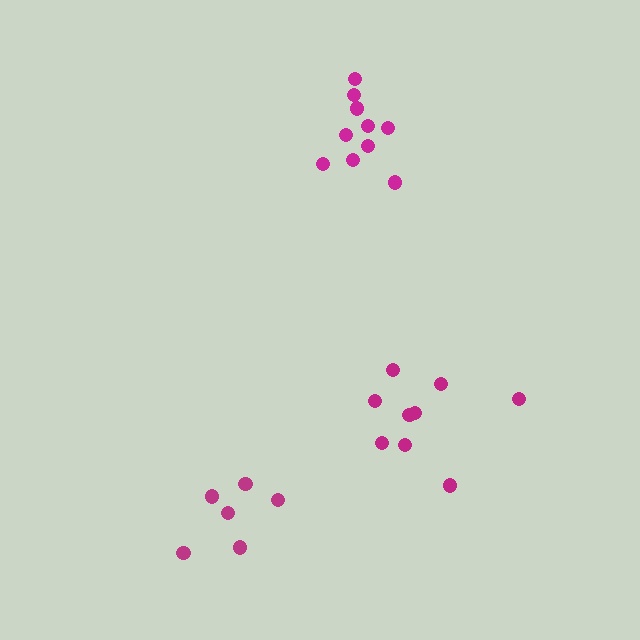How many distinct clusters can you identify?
There are 3 distinct clusters.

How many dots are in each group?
Group 1: 6 dots, Group 2: 10 dots, Group 3: 9 dots (25 total).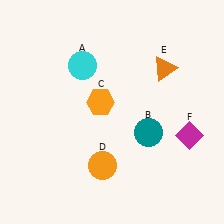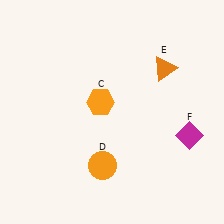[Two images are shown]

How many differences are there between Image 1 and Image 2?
There are 2 differences between the two images.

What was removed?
The cyan circle (A), the teal circle (B) were removed in Image 2.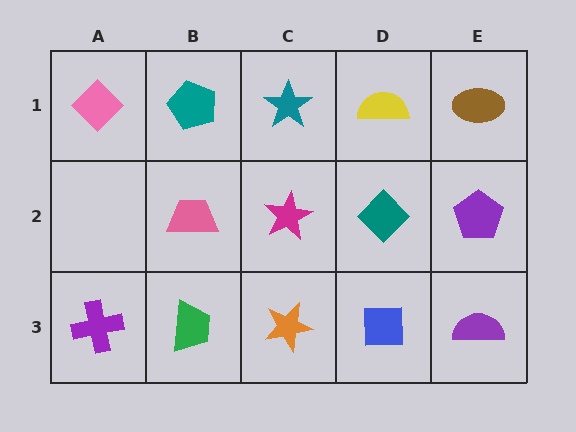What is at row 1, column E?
A brown ellipse.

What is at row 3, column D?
A blue square.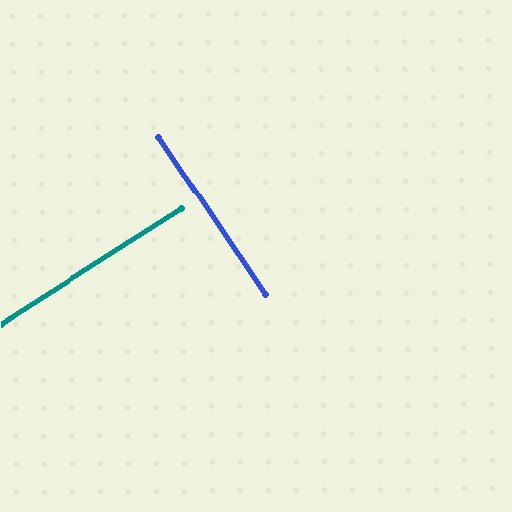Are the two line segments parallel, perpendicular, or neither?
Perpendicular — they meet at approximately 89°.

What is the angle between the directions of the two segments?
Approximately 89 degrees.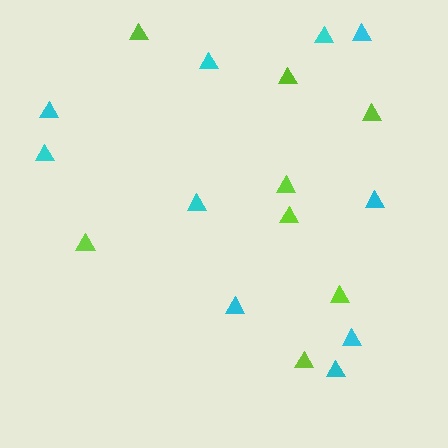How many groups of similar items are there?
There are 2 groups: one group of cyan triangles (10) and one group of lime triangles (8).